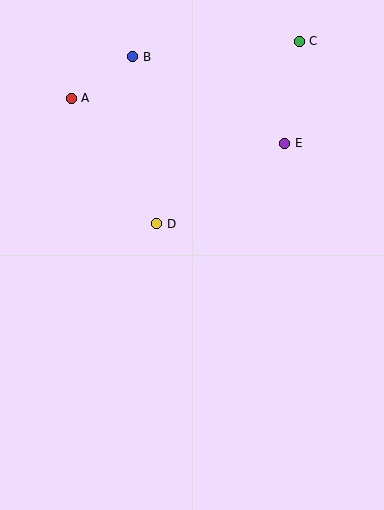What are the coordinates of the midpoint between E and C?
The midpoint between E and C is at (292, 92).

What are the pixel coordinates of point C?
Point C is at (299, 41).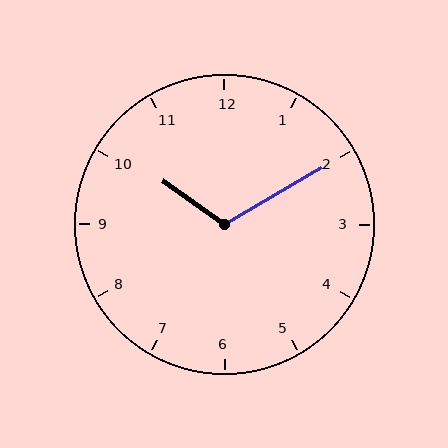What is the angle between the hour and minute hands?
Approximately 115 degrees.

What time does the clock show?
10:10.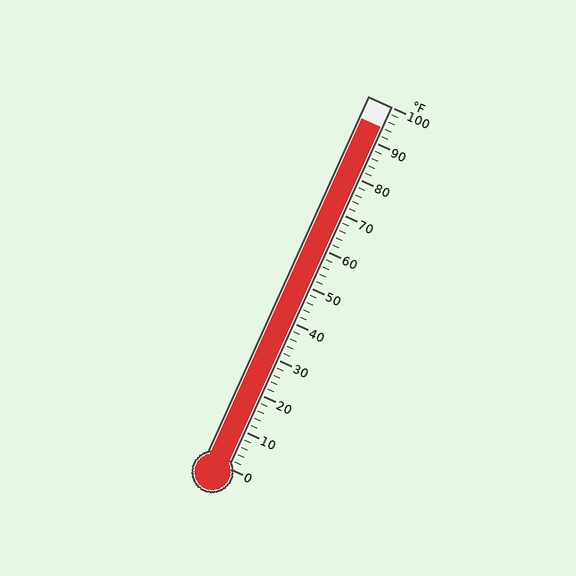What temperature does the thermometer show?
The thermometer shows approximately 94°F.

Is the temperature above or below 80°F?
The temperature is above 80°F.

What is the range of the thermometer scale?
The thermometer scale ranges from 0°F to 100°F.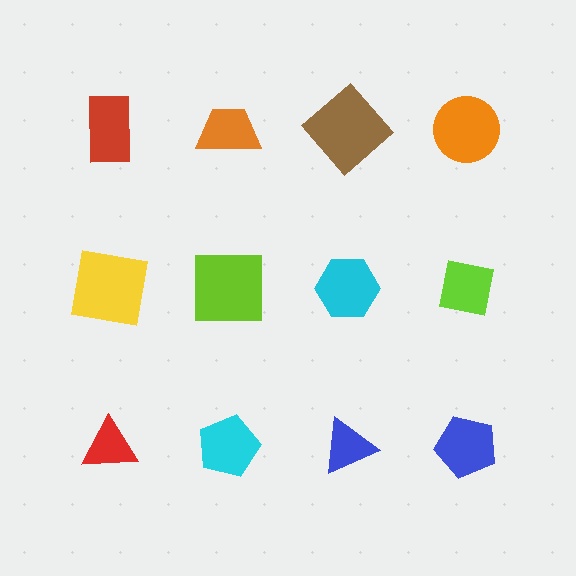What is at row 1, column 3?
A brown diamond.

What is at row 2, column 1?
A yellow square.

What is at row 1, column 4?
An orange circle.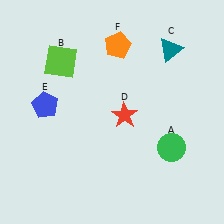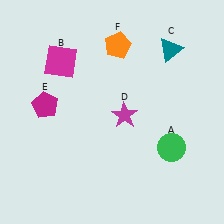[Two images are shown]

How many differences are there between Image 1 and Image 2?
There are 3 differences between the two images.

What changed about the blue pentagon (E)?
In Image 1, E is blue. In Image 2, it changed to magenta.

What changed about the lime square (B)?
In Image 1, B is lime. In Image 2, it changed to magenta.